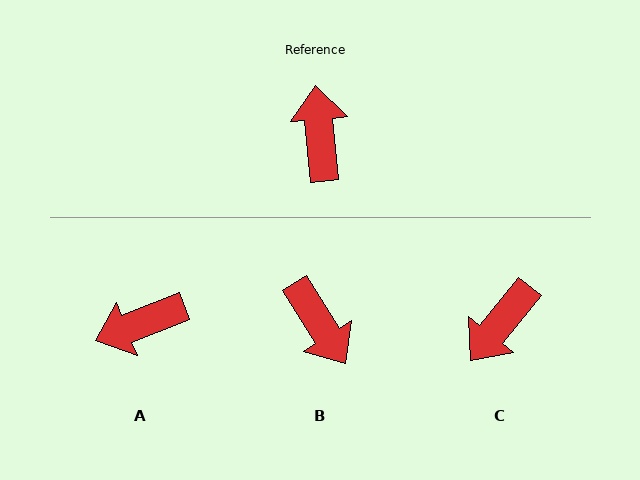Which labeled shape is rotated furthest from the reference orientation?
B, about 153 degrees away.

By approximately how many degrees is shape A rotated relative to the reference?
Approximately 106 degrees counter-clockwise.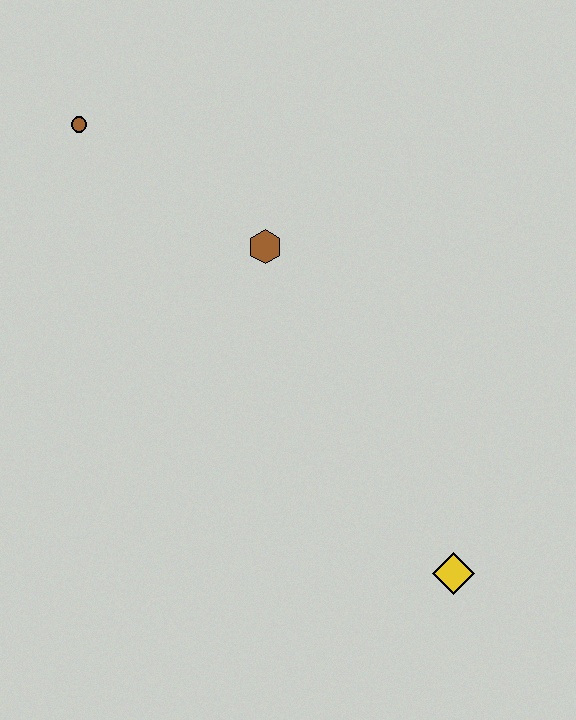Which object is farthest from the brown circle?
The yellow diamond is farthest from the brown circle.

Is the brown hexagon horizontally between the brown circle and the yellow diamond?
Yes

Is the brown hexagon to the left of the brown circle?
No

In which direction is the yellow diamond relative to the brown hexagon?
The yellow diamond is below the brown hexagon.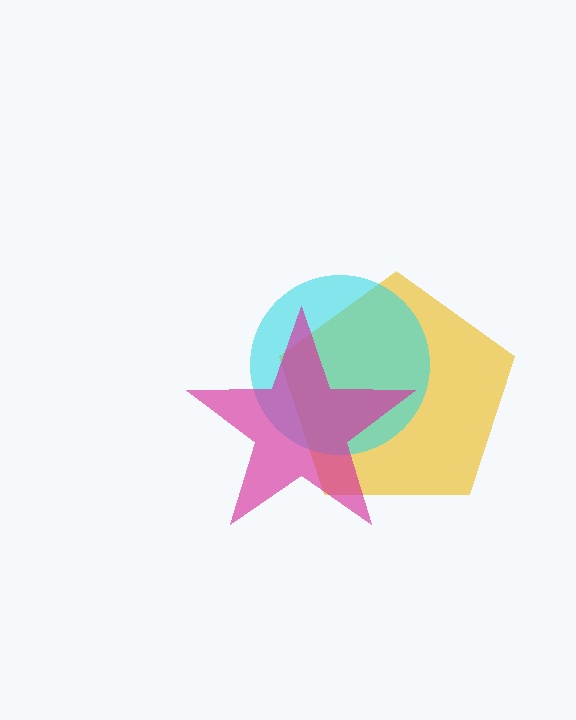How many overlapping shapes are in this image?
There are 3 overlapping shapes in the image.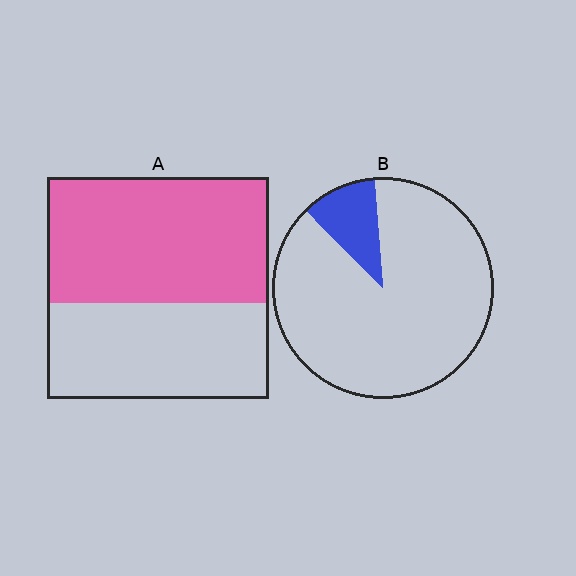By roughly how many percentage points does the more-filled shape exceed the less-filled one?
By roughly 45 percentage points (A over B).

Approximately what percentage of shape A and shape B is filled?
A is approximately 55% and B is approximately 10%.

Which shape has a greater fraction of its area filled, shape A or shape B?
Shape A.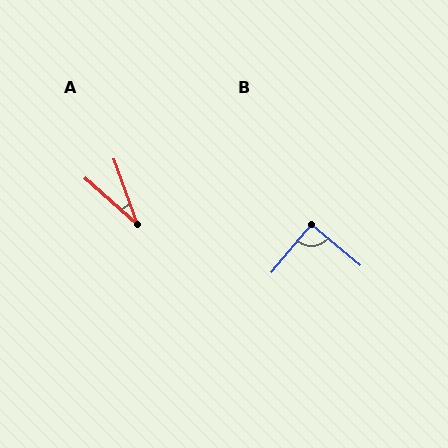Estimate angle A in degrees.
Approximately 29 degrees.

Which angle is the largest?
B, at approximately 90 degrees.